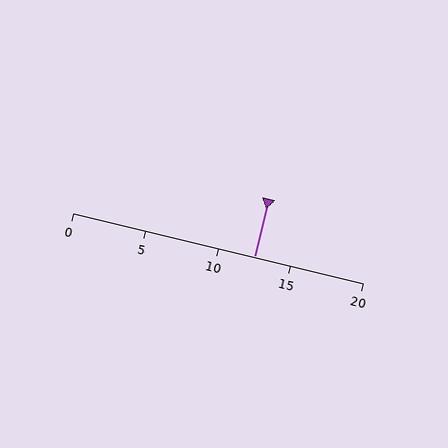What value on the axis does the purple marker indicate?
The marker indicates approximately 12.5.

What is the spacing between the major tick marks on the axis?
The major ticks are spaced 5 apart.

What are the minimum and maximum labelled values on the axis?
The axis runs from 0 to 20.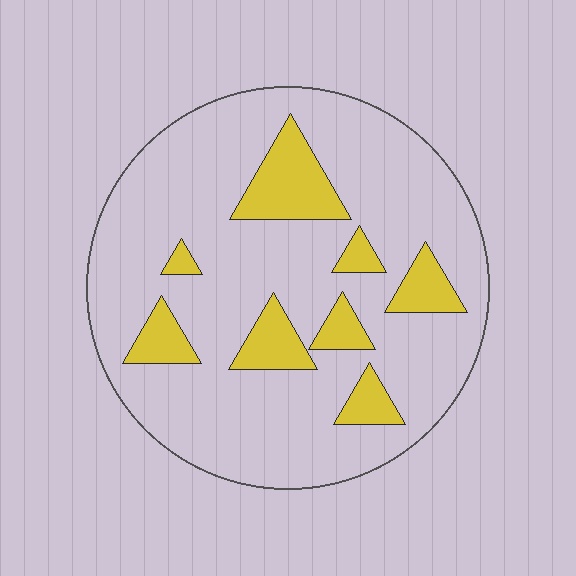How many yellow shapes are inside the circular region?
8.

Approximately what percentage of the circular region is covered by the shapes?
Approximately 20%.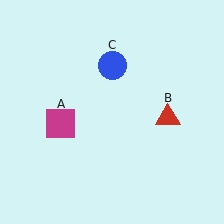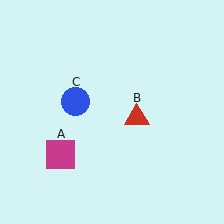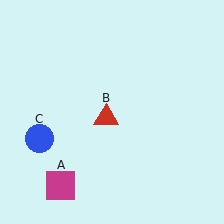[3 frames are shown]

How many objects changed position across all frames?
3 objects changed position: magenta square (object A), red triangle (object B), blue circle (object C).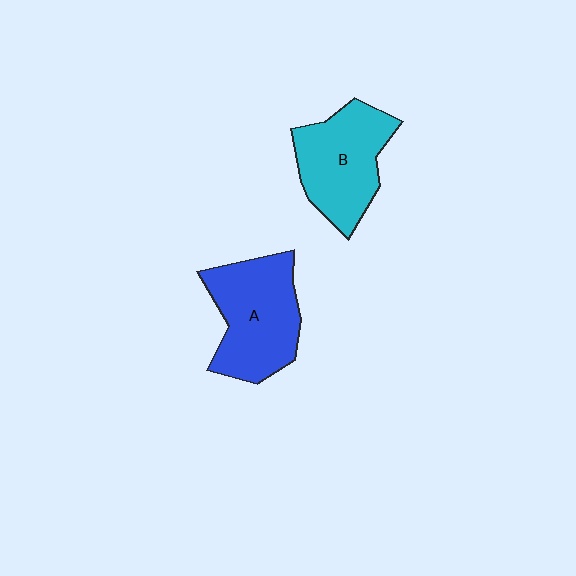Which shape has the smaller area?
Shape B (cyan).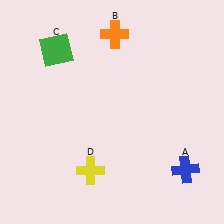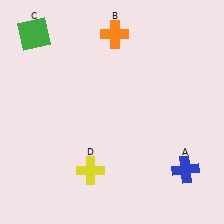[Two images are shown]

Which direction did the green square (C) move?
The green square (C) moved left.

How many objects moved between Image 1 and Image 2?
1 object moved between the two images.